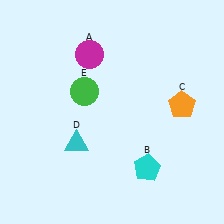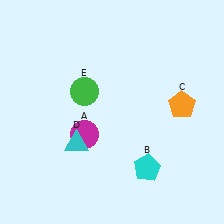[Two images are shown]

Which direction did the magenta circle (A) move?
The magenta circle (A) moved down.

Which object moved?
The magenta circle (A) moved down.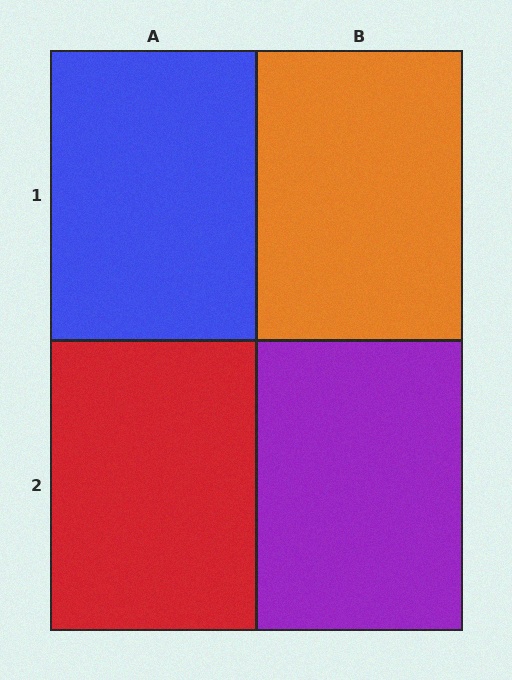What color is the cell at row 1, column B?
Orange.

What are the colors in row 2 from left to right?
Red, purple.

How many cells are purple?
1 cell is purple.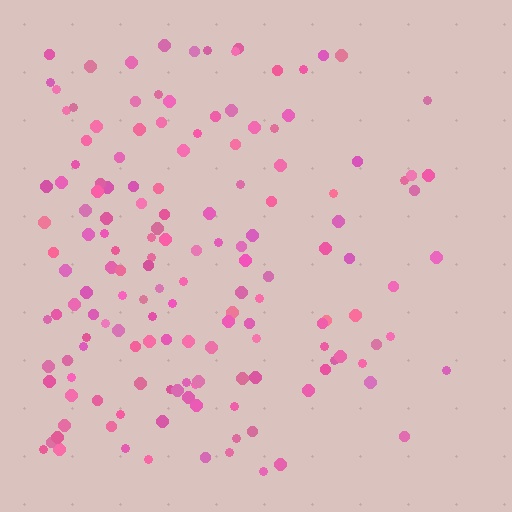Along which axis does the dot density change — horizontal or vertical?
Horizontal.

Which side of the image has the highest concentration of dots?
The left.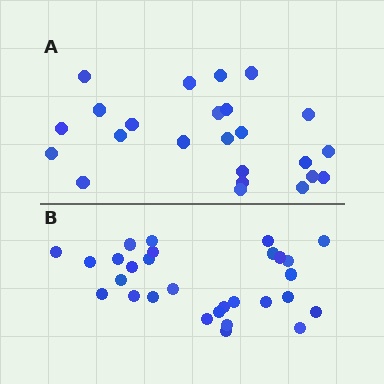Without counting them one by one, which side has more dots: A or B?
Region B (the bottom region) has more dots.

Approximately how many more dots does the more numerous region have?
Region B has about 5 more dots than region A.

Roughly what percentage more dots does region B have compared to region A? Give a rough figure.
About 20% more.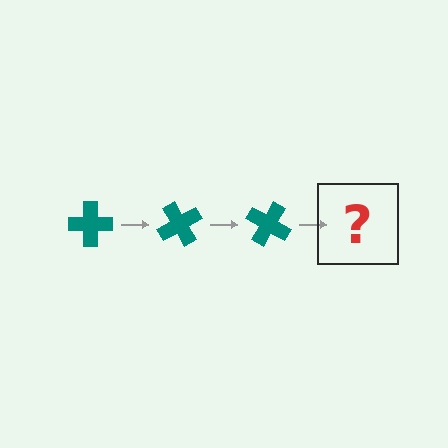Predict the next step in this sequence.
The next step is a teal cross rotated 180 degrees.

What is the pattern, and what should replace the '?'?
The pattern is that the cross rotates 60 degrees each step. The '?' should be a teal cross rotated 180 degrees.